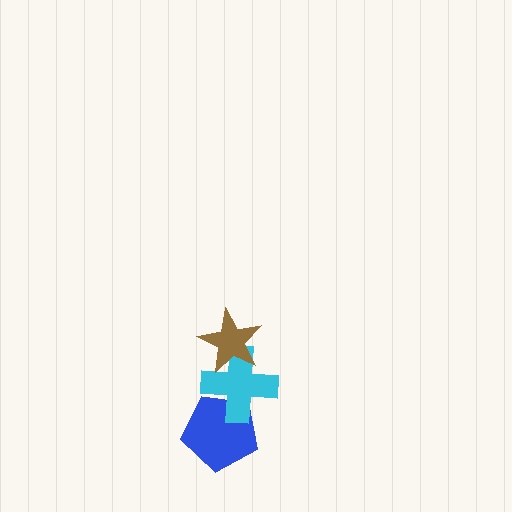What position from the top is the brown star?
The brown star is 1st from the top.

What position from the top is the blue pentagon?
The blue pentagon is 3rd from the top.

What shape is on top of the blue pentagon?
The cyan cross is on top of the blue pentagon.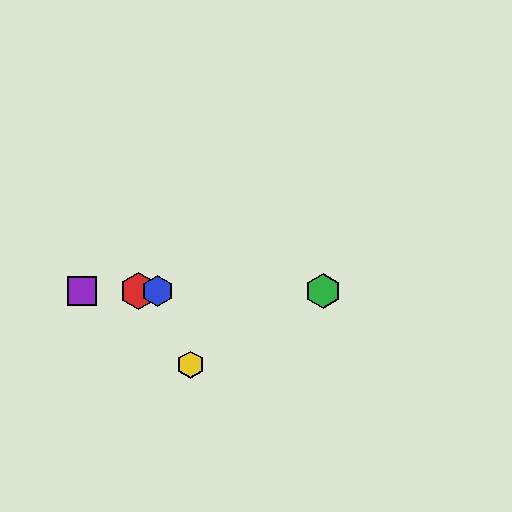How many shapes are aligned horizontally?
4 shapes (the red hexagon, the blue hexagon, the green hexagon, the purple square) are aligned horizontally.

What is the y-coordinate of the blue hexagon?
The blue hexagon is at y≈291.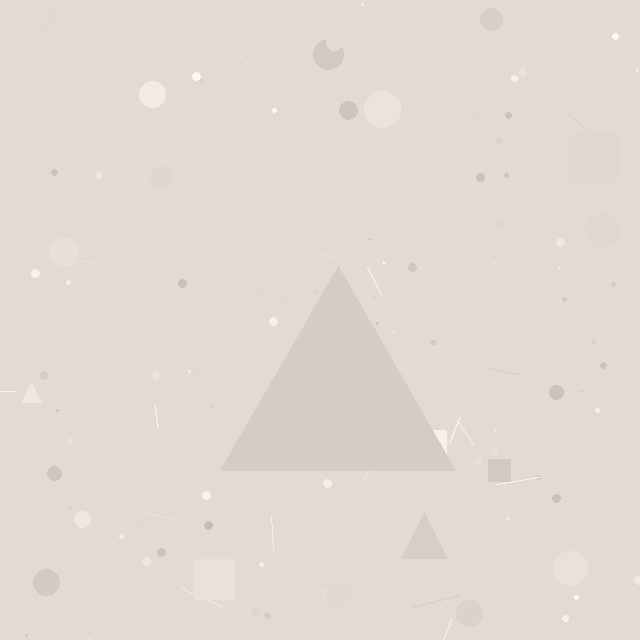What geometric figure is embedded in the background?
A triangle is embedded in the background.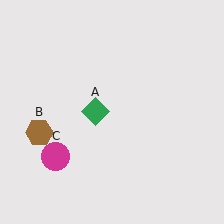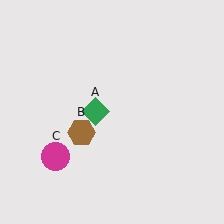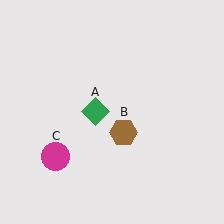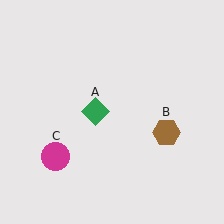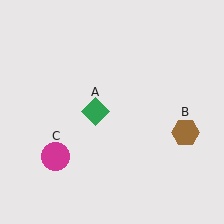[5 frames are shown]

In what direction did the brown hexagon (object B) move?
The brown hexagon (object B) moved right.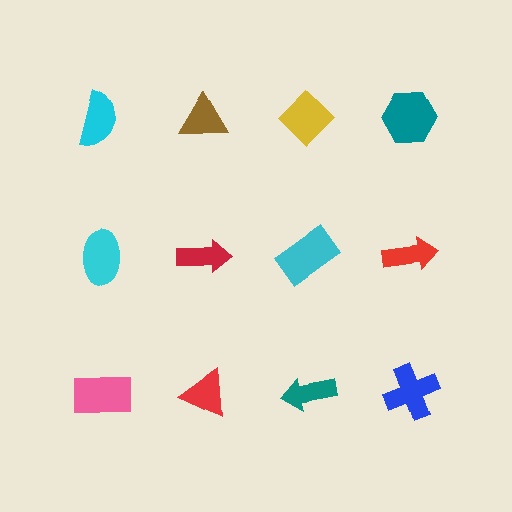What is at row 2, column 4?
A red arrow.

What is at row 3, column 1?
A pink rectangle.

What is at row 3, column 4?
A blue cross.